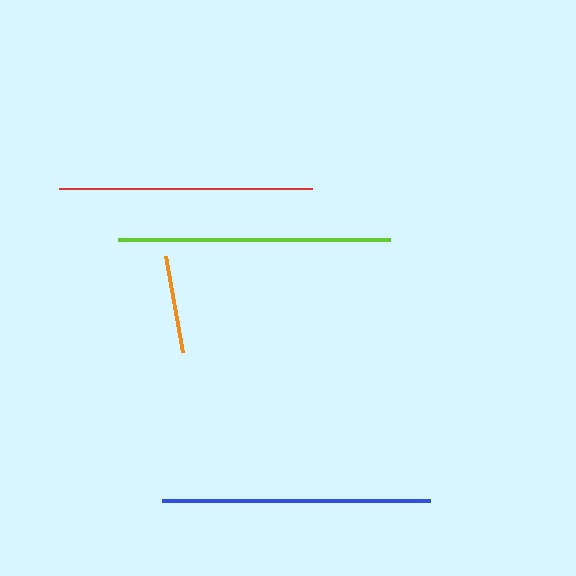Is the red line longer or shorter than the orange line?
The red line is longer than the orange line.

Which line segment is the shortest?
The orange line is the shortest at approximately 97 pixels.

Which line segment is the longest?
The lime line is the longest at approximately 272 pixels.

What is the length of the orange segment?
The orange segment is approximately 97 pixels long.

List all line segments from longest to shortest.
From longest to shortest: lime, blue, red, orange.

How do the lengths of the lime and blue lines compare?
The lime and blue lines are approximately the same length.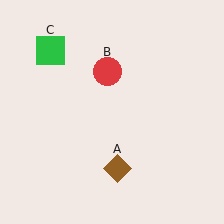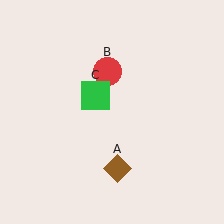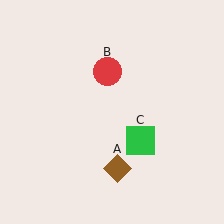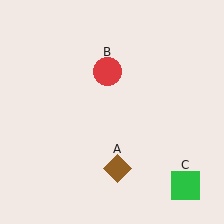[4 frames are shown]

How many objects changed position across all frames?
1 object changed position: green square (object C).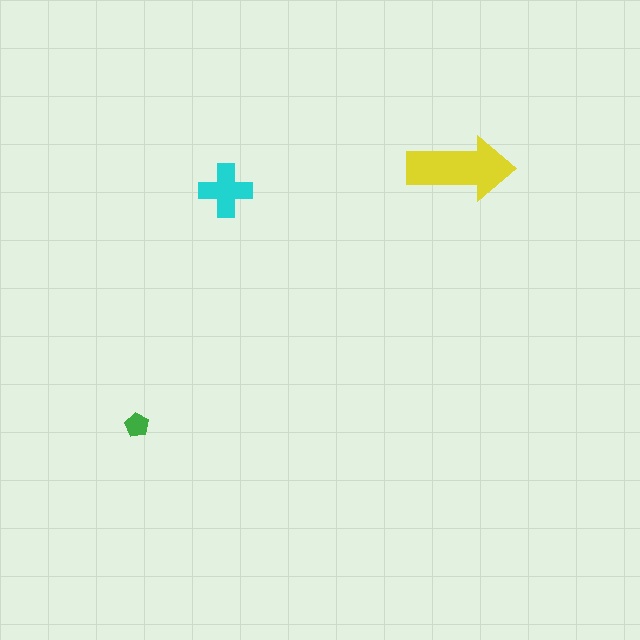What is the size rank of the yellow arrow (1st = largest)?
1st.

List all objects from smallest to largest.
The green pentagon, the cyan cross, the yellow arrow.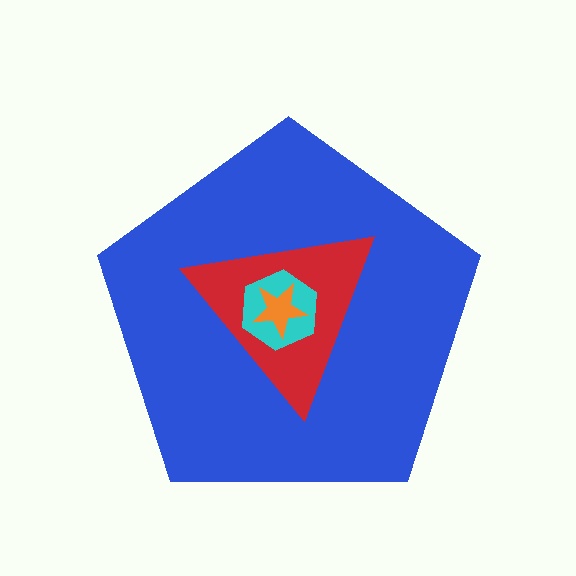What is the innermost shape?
The orange star.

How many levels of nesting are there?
4.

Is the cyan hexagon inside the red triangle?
Yes.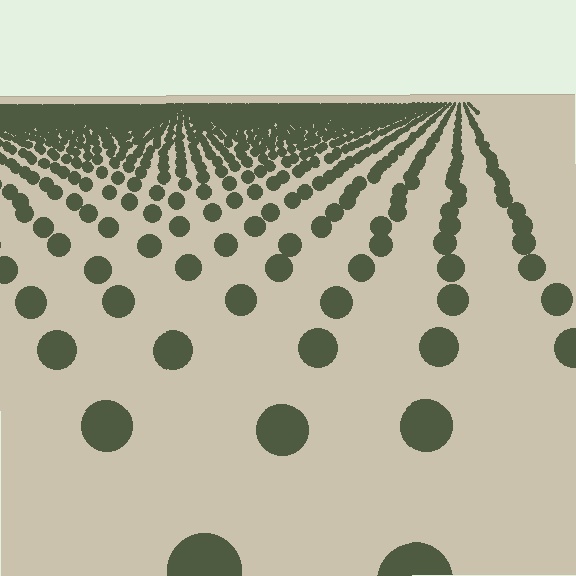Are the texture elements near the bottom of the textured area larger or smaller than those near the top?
Larger. Near the bottom, elements are closer to the viewer and appear at a bigger on-screen size.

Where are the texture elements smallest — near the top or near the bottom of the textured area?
Near the top.